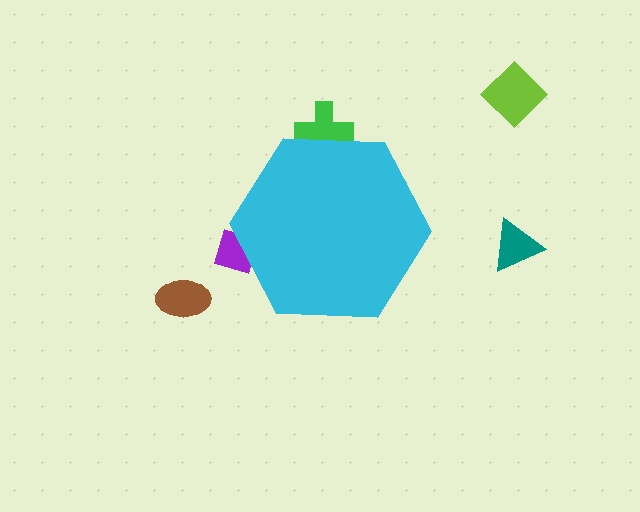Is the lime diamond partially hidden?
No, the lime diamond is fully visible.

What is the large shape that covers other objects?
A cyan hexagon.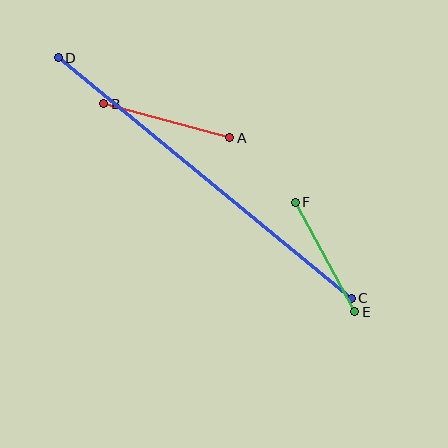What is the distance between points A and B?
The distance is approximately 130 pixels.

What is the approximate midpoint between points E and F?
The midpoint is at approximately (325, 257) pixels.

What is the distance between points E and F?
The distance is approximately 125 pixels.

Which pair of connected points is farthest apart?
Points C and D are farthest apart.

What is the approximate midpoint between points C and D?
The midpoint is at approximately (205, 178) pixels.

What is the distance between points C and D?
The distance is approximately 379 pixels.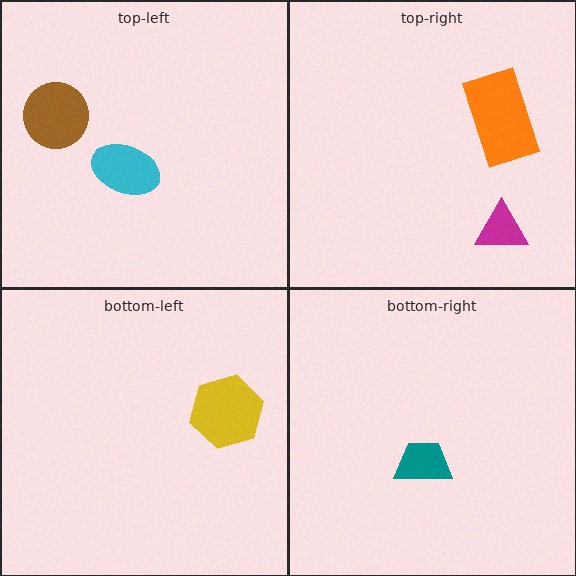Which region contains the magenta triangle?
The top-right region.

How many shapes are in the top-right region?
2.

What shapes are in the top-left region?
The brown circle, the cyan ellipse.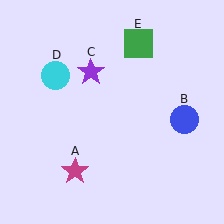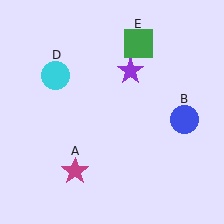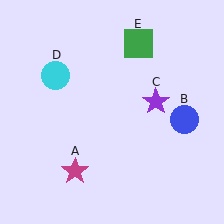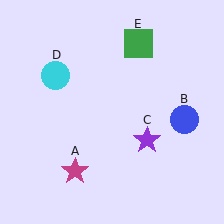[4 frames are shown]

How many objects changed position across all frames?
1 object changed position: purple star (object C).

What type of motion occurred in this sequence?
The purple star (object C) rotated clockwise around the center of the scene.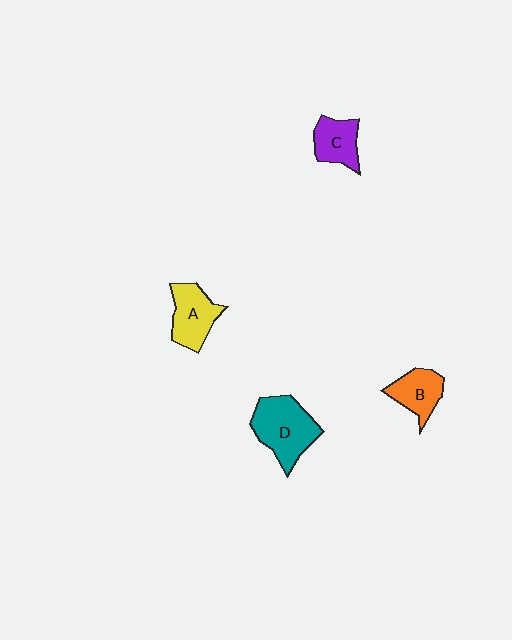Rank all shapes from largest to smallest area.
From largest to smallest: D (teal), A (yellow), B (orange), C (purple).